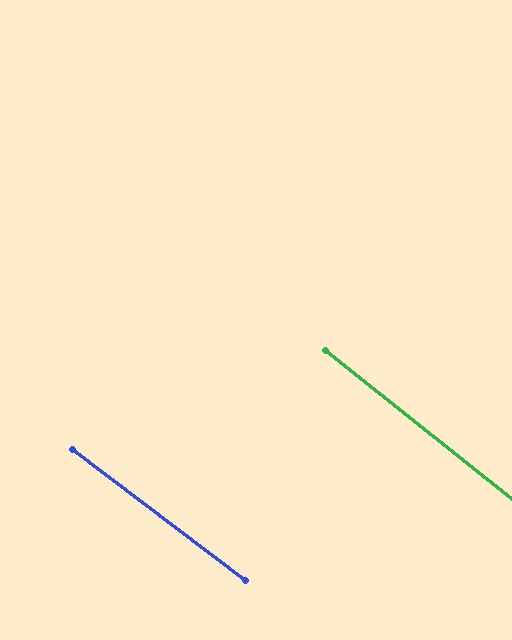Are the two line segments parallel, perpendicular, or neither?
Parallel — their directions differ by only 1.5°.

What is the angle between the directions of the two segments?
Approximately 1 degree.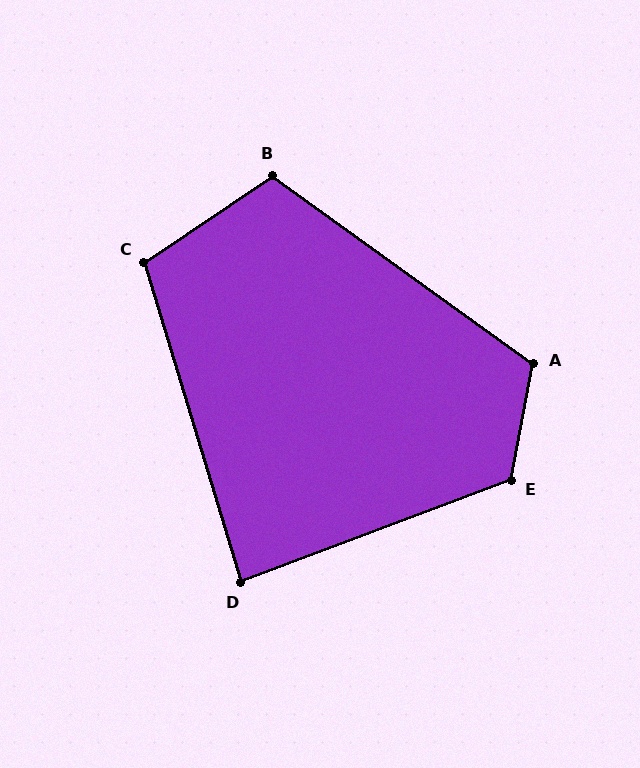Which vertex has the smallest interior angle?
D, at approximately 86 degrees.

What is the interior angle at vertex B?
Approximately 110 degrees (obtuse).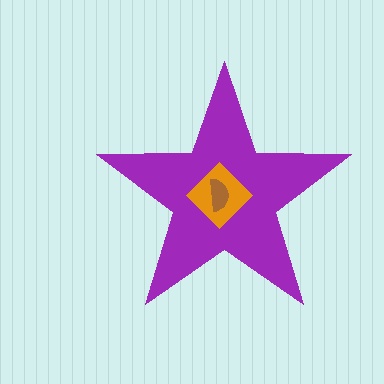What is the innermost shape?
The brown semicircle.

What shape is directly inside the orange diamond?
The brown semicircle.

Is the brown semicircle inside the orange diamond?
Yes.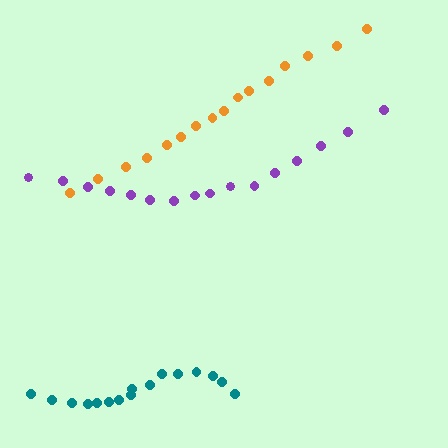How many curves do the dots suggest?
There are 3 distinct paths.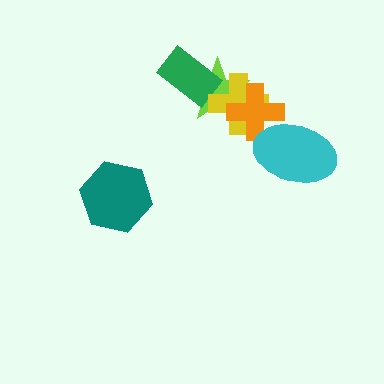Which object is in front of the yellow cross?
The orange cross is in front of the yellow cross.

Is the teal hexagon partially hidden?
No, no other shape covers it.